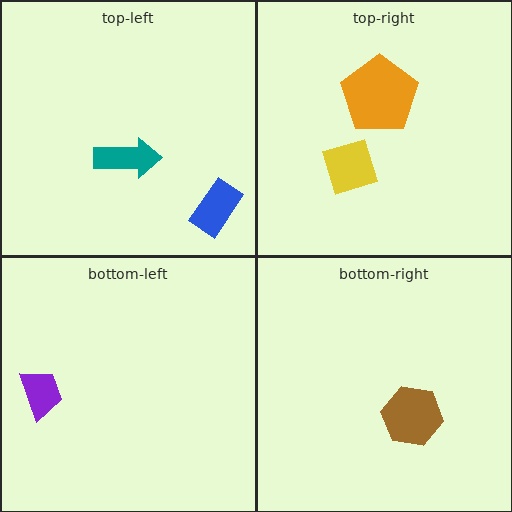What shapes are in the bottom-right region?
The brown hexagon.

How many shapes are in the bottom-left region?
1.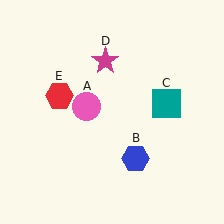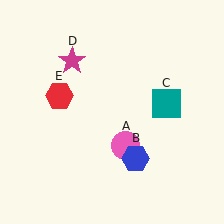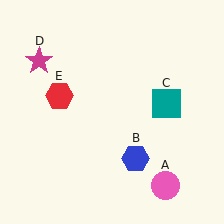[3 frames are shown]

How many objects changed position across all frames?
2 objects changed position: pink circle (object A), magenta star (object D).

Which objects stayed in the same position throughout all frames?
Blue hexagon (object B) and teal square (object C) and red hexagon (object E) remained stationary.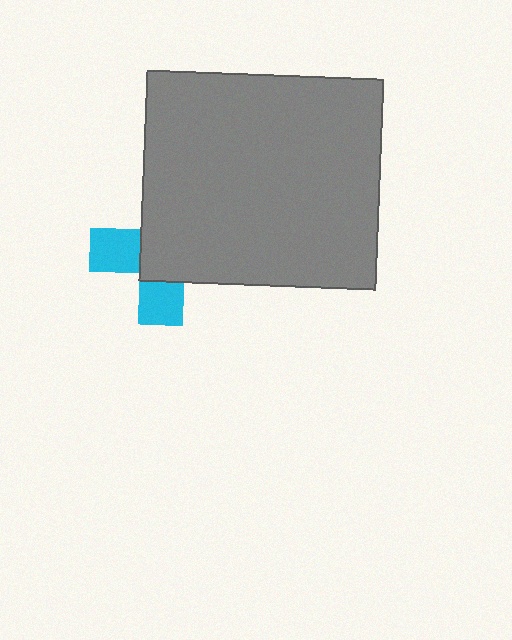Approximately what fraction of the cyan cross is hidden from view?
Roughly 62% of the cyan cross is hidden behind the gray rectangle.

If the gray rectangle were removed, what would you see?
You would see the complete cyan cross.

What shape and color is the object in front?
The object in front is a gray rectangle.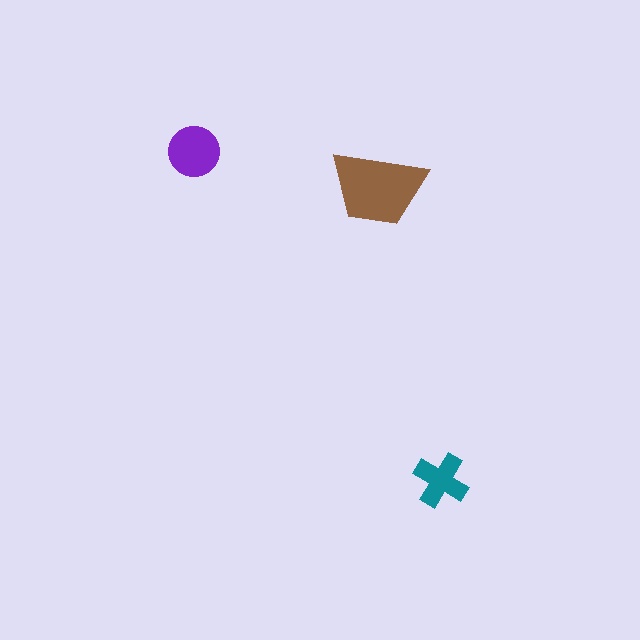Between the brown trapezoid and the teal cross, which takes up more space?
The brown trapezoid.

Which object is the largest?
The brown trapezoid.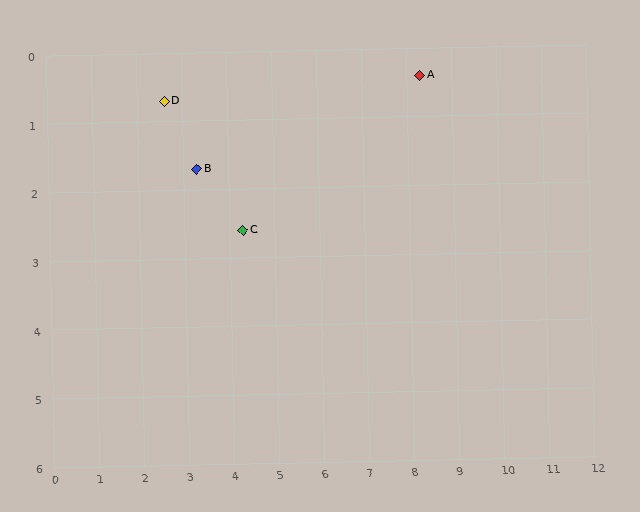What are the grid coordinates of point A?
Point A is at approximately (8.3, 0.4).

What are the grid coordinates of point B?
Point B is at approximately (3.3, 1.7).